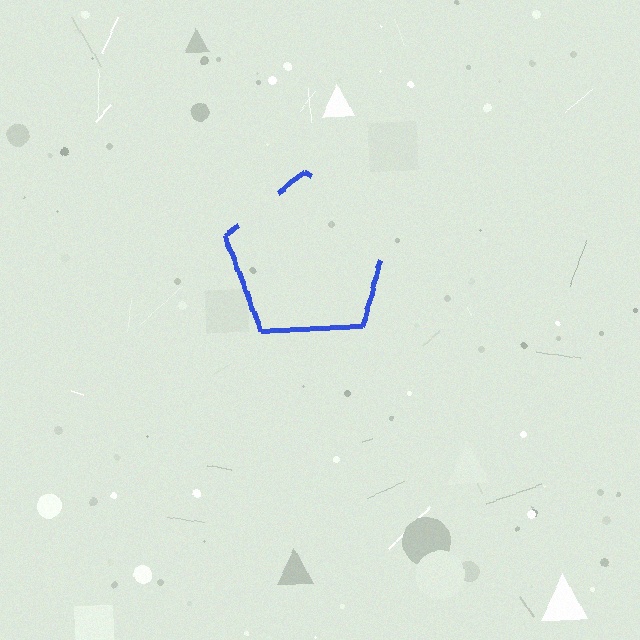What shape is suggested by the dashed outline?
The dashed outline suggests a pentagon.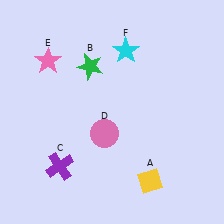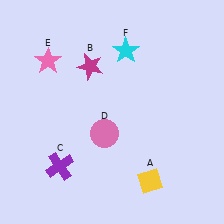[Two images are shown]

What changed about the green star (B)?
In Image 1, B is green. In Image 2, it changed to magenta.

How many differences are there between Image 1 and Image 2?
There is 1 difference between the two images.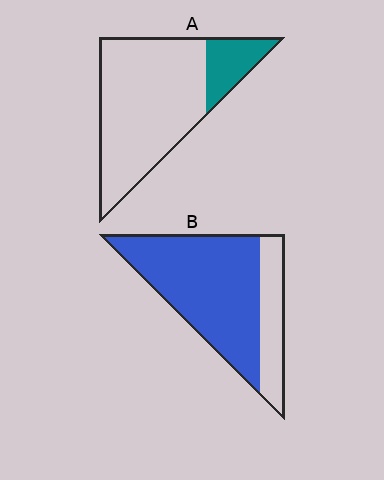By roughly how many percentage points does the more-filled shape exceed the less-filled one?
By roughly 55 percentage points (B over A).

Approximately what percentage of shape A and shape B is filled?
A is approximately 20% and B is approximately 75%.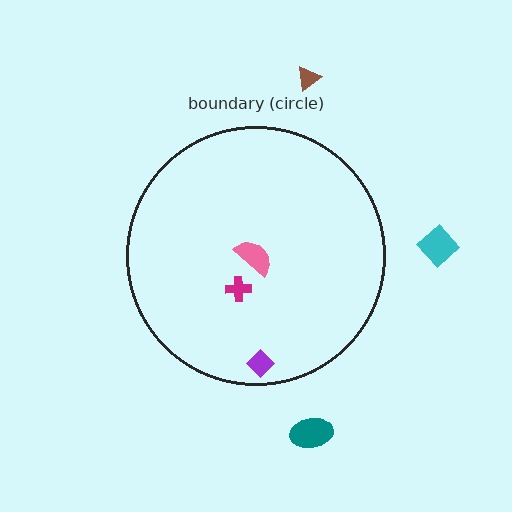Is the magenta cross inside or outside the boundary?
Inside.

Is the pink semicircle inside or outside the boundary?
Inside.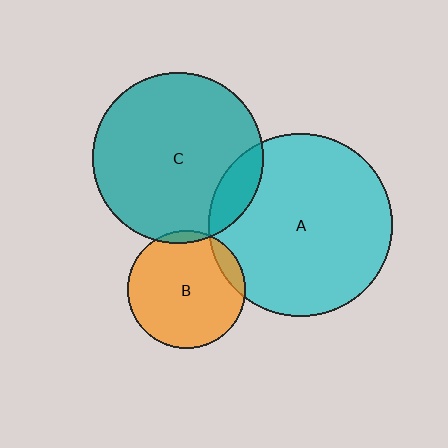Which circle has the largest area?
Circle A (cyan).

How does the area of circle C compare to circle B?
Approximately 2.1 times.